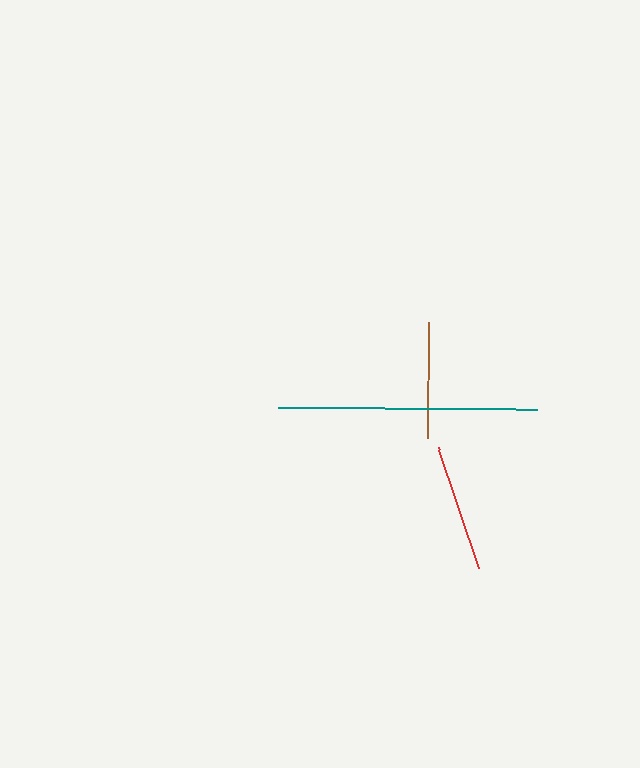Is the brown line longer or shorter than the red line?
The red line is longer than the brown line.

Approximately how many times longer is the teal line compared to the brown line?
The teal line is approximately 2.2 times the length of the brown line.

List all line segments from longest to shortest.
From longest to shortest: teal, red, brown.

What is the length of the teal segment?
The teal segment is approximately 259 pixels long.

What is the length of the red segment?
The red segment is approximately 127 pixels long.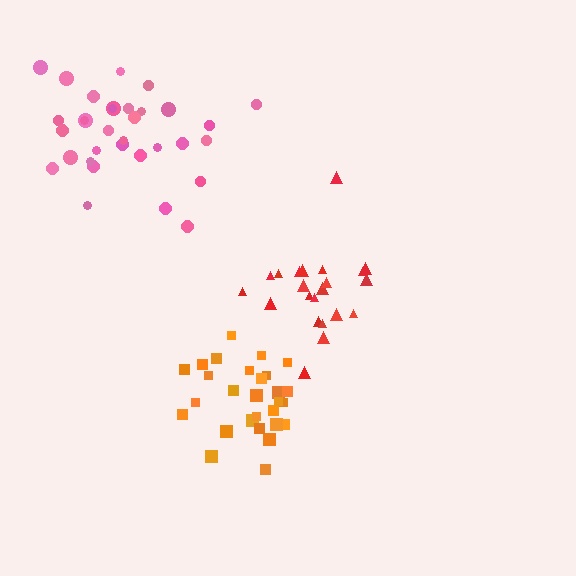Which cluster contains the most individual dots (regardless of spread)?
Pink (33).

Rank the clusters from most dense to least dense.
orange, red, pink.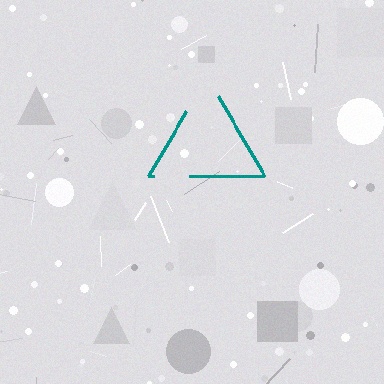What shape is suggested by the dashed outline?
The dashed outline suggests a triangle.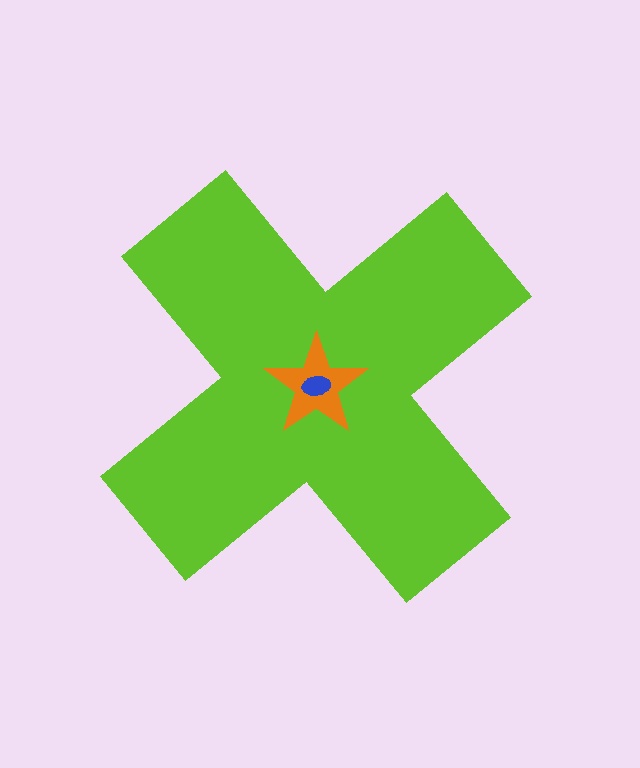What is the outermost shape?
The lime cross.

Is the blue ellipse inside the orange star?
Yes.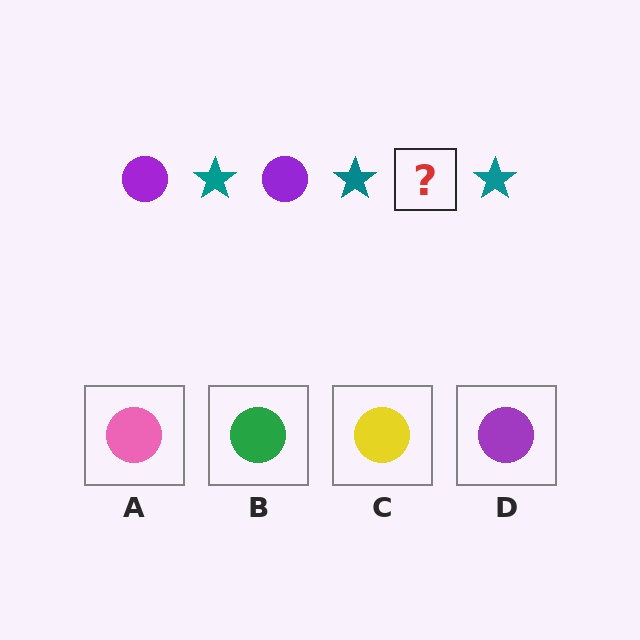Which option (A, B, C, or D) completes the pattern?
D.